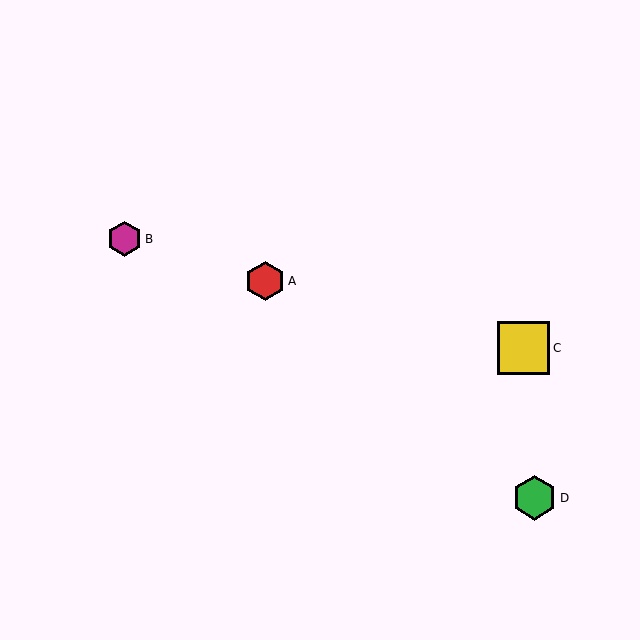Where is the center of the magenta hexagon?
The center of the magenta hexagon is at (124, 239).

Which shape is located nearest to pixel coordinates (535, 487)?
The green hexagon (labeled D) at (535, 498) is nearest to that location.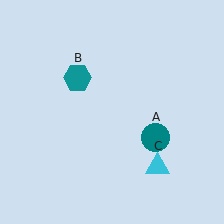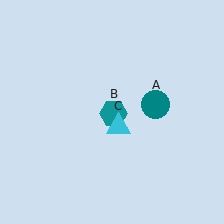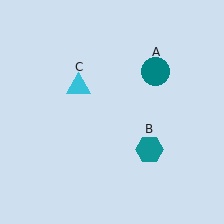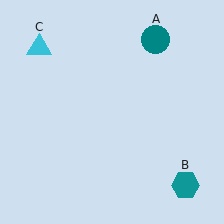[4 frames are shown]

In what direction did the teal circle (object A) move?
The teal circle (object A) moved up.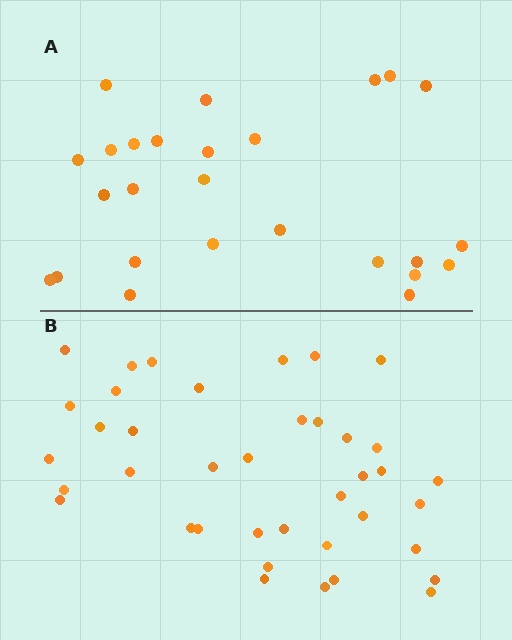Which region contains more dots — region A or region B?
Region B (the bottom region) has more dots.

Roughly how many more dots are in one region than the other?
Region B has approximately 15 more dots than region A.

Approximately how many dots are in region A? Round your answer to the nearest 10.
About 30 dots. (The exact count is 26, which rounds to 30.)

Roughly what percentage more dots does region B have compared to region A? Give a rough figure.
About 50% more.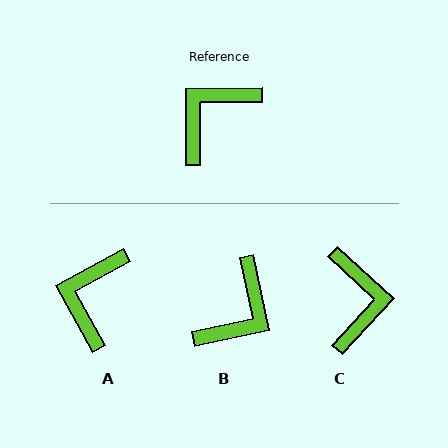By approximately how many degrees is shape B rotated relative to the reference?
Approximately 168 degrees clockwise.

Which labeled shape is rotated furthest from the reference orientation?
B, about 168 degrees away.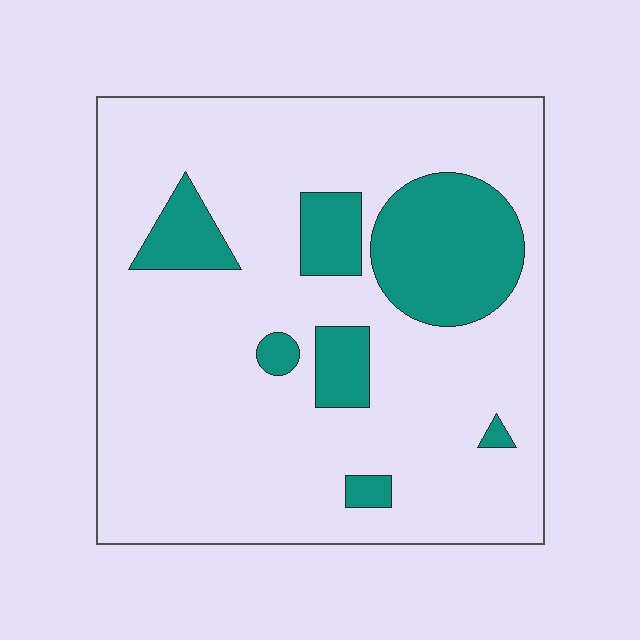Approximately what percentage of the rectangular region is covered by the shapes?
Approximately 20%.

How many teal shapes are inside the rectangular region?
7.